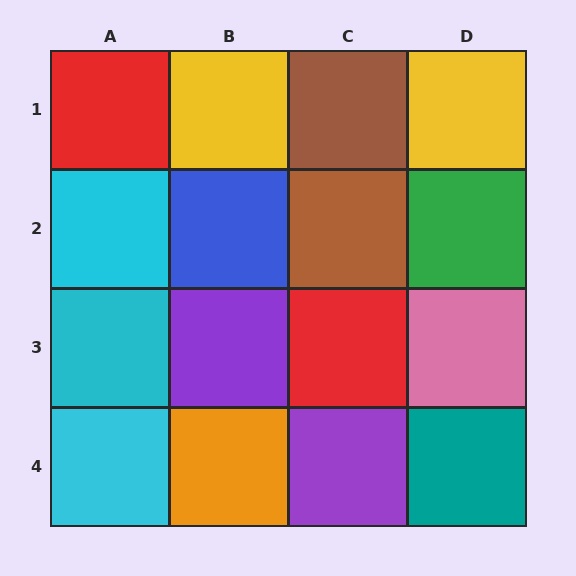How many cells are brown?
2 cells are brown.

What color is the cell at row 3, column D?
Pink.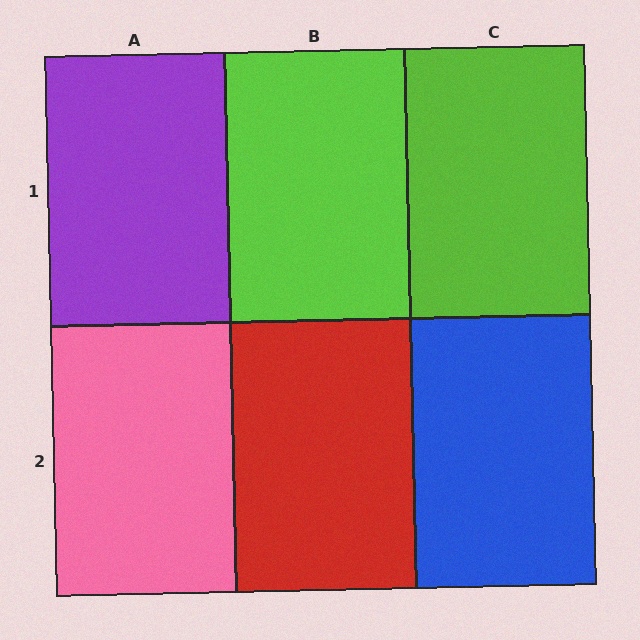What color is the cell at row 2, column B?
Red.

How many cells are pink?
1 cell is pink.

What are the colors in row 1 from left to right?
Purple, lime, lime.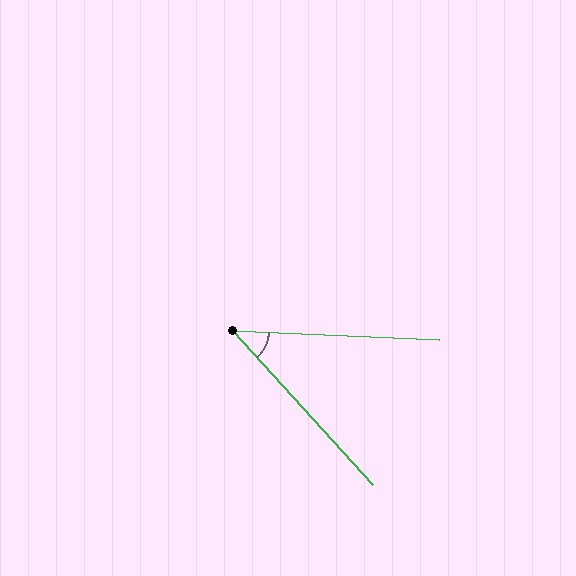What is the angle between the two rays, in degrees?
Approximately 45 degrees.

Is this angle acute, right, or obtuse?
It is acute.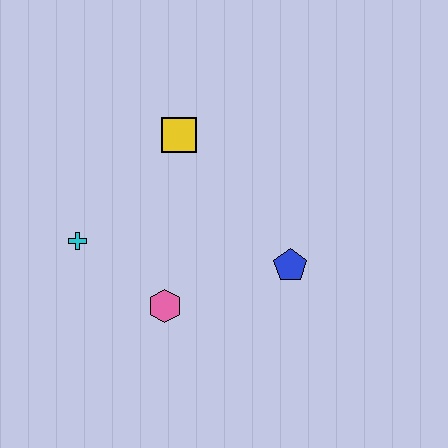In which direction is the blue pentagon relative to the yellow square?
The blue pentagon is below the yellow square.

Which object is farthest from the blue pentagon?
The cyan cross is farthest from the blue pentagon.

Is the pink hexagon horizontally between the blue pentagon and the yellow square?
No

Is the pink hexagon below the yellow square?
Yes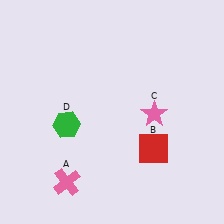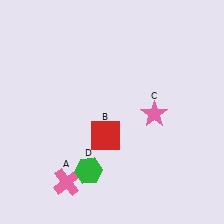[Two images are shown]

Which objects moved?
The objects that moved are: the red square (B), the green hexagon (D).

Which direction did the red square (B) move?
The red square (B) moved left.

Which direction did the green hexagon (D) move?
The green hexagon (D) moved down.